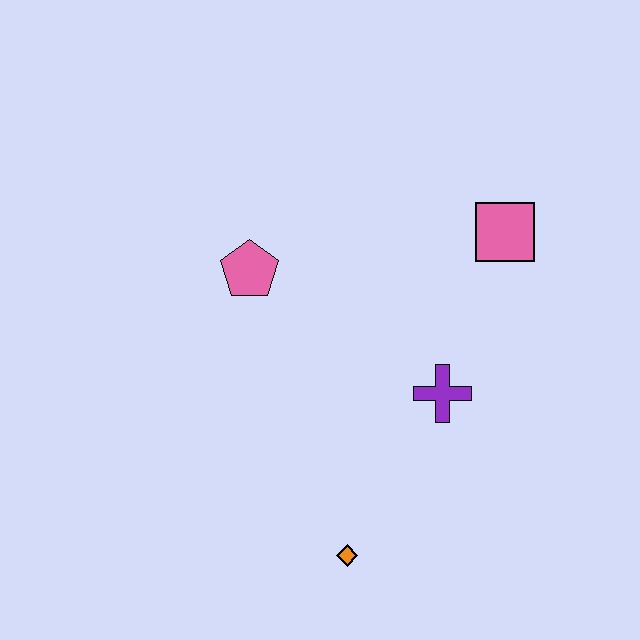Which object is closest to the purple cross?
The pink square is closest to the purple cross.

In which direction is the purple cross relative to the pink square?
The purple cross is below the pink square.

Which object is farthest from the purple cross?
The pink pentagon is farthest from the purple cross.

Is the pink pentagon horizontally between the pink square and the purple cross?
No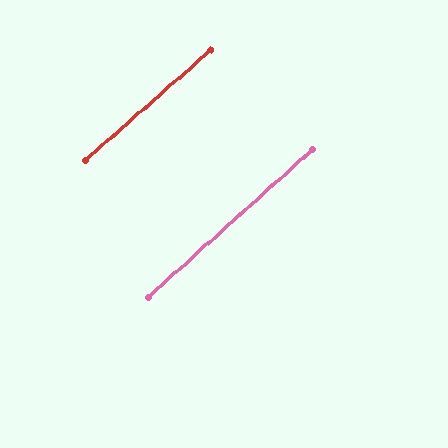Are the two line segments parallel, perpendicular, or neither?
Parallel — their directions differ by only 0.6°.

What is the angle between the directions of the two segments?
Approximately 1 degree.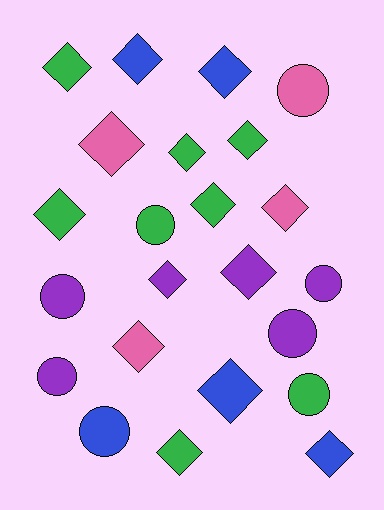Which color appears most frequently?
Green, with 8 objects.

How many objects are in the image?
There are 23 objects.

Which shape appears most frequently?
Diamond, with 15 objects.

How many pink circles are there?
There is 1 pink circle.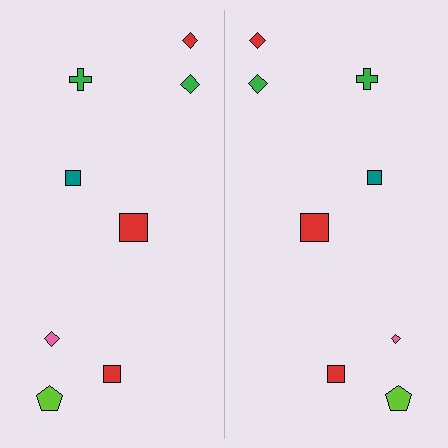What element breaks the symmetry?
The pink diamond on the right side has a different size than its mirror counterpart.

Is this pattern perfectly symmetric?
No, the pattern is not perfectly symmetric. The pink diamond on the right side has a different size than its mirror counterpart.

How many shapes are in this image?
There are 16 shapes in this image.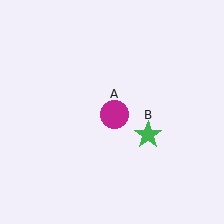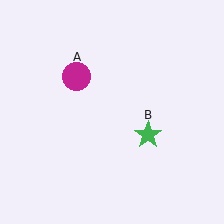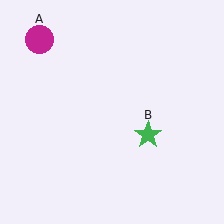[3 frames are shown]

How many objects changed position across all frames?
1 object changed position: magenta circle (object A).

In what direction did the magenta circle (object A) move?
The magenta circle (object A) moved up and to the left.